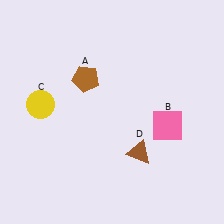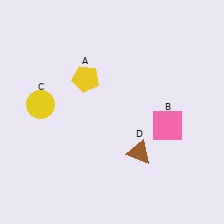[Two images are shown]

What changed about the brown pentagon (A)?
In Image 1, A is brown. In Image 2, it changed to yellow.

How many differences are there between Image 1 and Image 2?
There is 1 difference between the two images.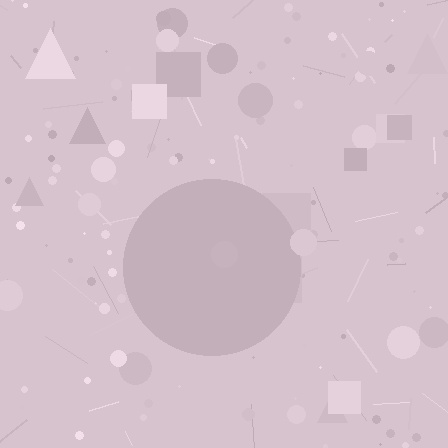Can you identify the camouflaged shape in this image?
The camouflaged shape is a circle.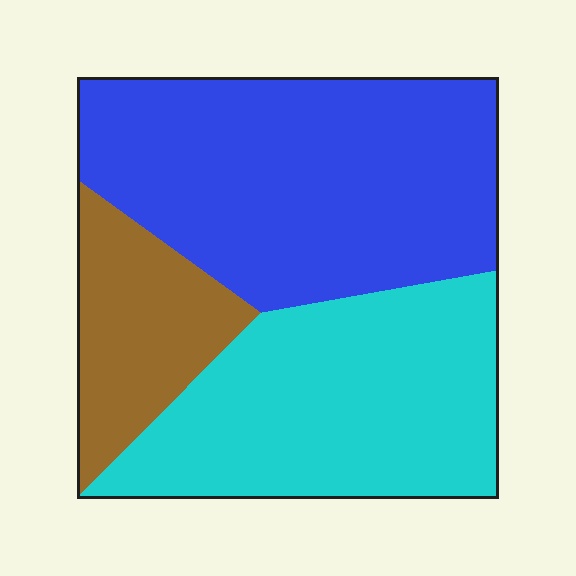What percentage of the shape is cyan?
Cyan covers 37% of the shape.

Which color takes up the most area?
Blue, at roughly 45%.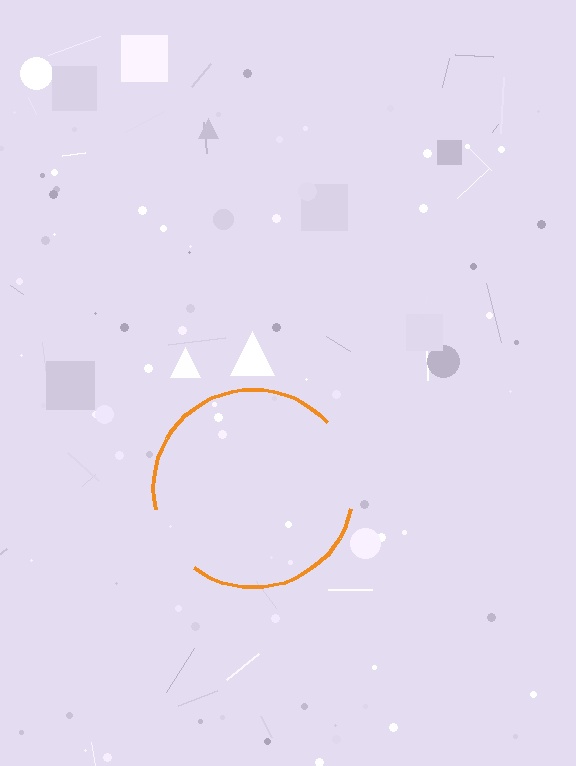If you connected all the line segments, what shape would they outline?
They would outline a circle.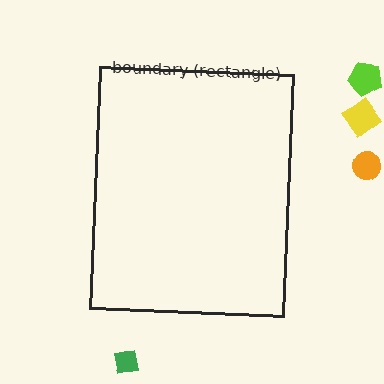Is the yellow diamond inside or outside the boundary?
Outside.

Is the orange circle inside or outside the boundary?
Outside.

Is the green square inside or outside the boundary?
Outside.